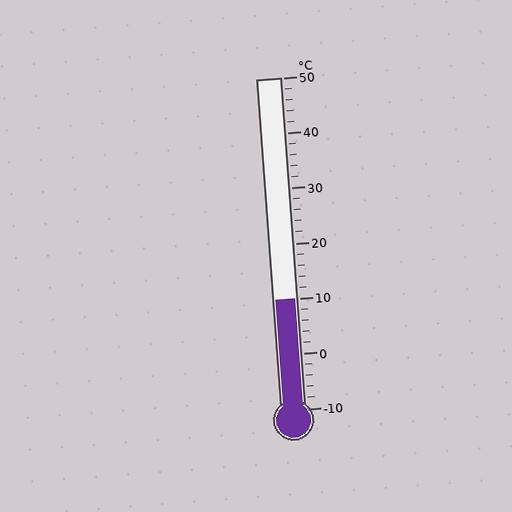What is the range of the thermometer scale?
The thermometer scale ranges from -10°C to 50°C.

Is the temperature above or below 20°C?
The temperature is below 20°C.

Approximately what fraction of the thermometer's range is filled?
The thermometer is filled to approximately 35% of its range.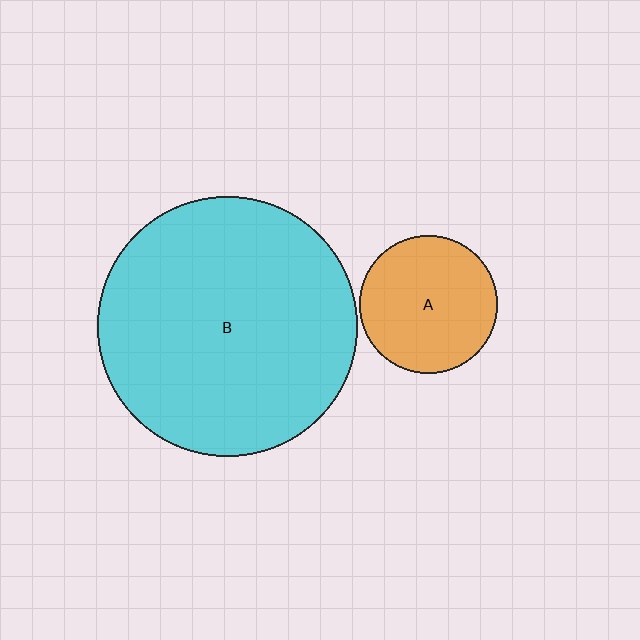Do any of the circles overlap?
No, none of the circles overlap.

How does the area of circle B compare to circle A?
Approximately 3.6 times.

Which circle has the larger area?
Circle B (cyan).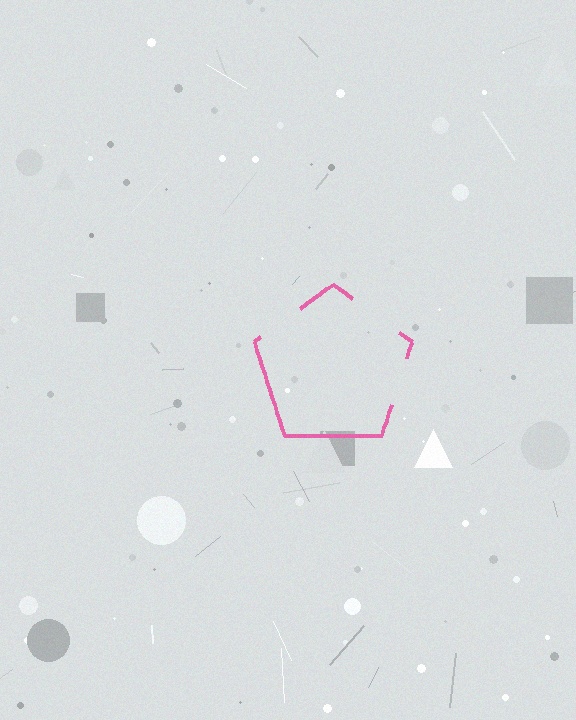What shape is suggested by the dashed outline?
The dashed outline suggests a pentagon.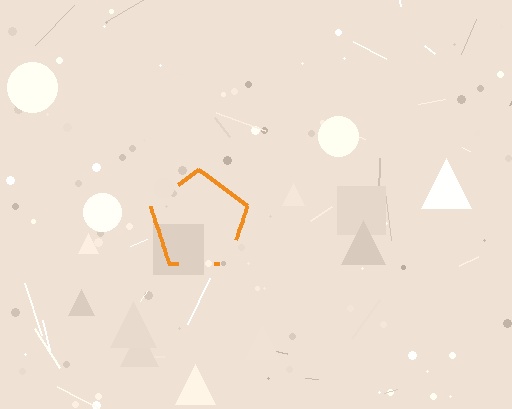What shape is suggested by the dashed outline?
The dashed outline suggests a pentagon.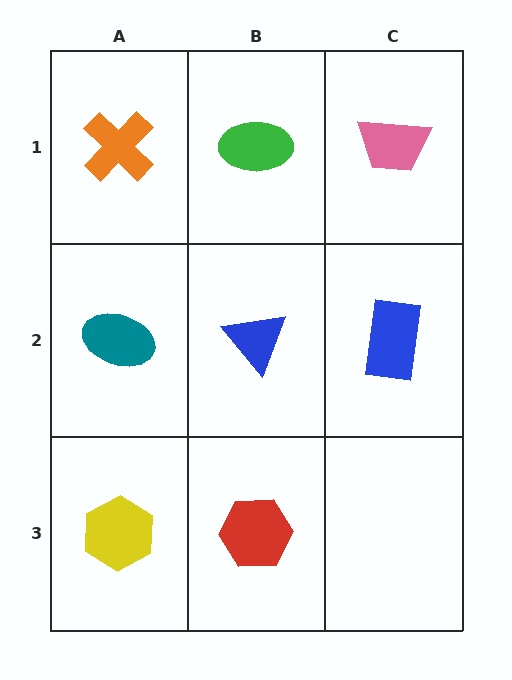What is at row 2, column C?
A blue rectangle.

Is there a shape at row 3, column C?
No, that cell is empty.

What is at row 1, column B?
A green ellipse.